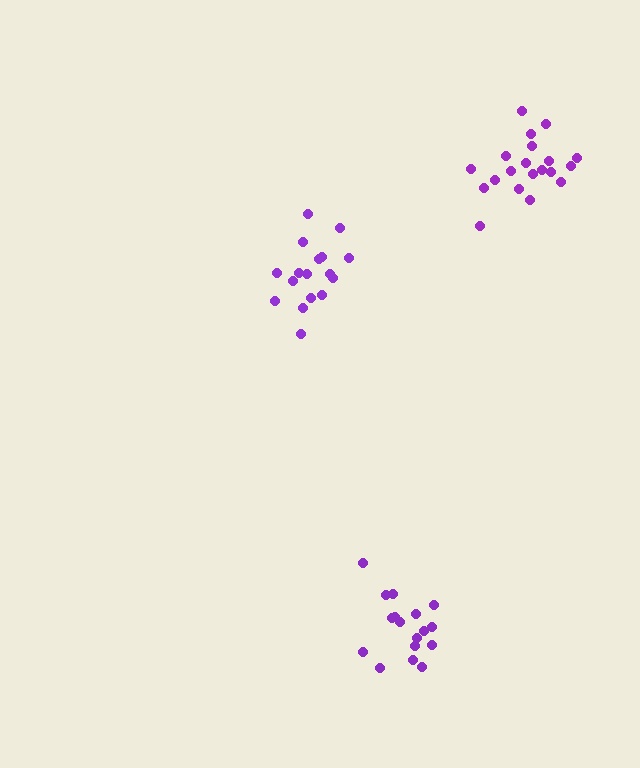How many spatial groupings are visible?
There are 3 spatial groupings.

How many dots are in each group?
Group 1: 17 dots, Group 2: 17 dots, Group 3: 20 dots (54 total).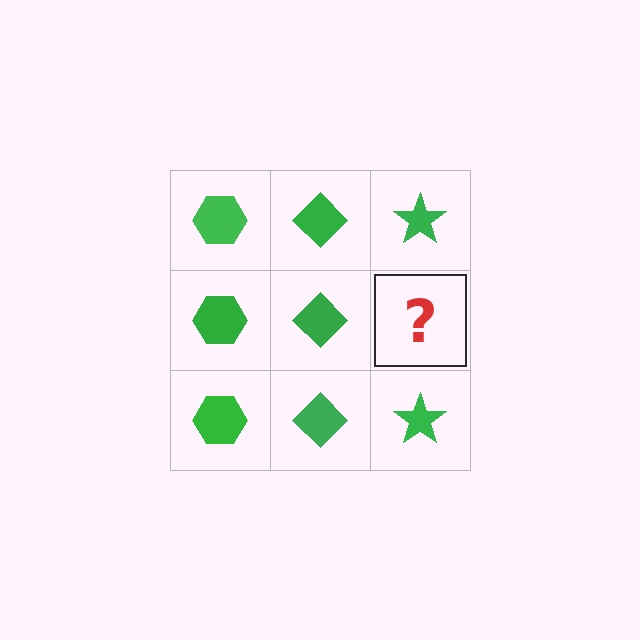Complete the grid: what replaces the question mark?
The question mark should be replaced with a green star.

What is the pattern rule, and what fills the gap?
The rule is that each column has a consistent shape. The gap should be filled with a green star.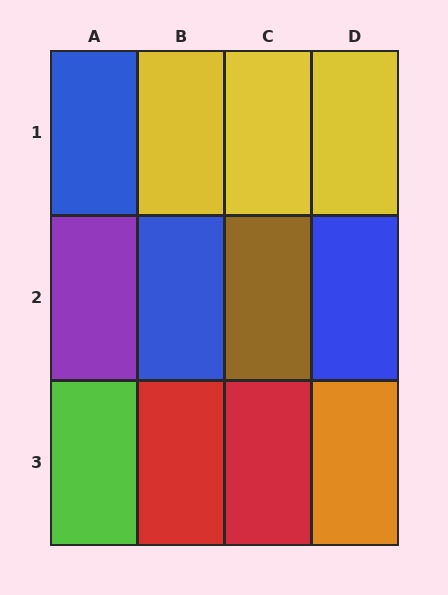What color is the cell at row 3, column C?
Red.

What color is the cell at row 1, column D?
Yellow.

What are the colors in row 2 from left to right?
Purple, blue, brown, blue.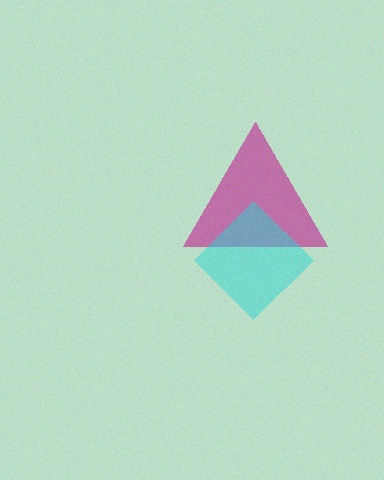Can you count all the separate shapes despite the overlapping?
Yes, there are 2 separate shapes.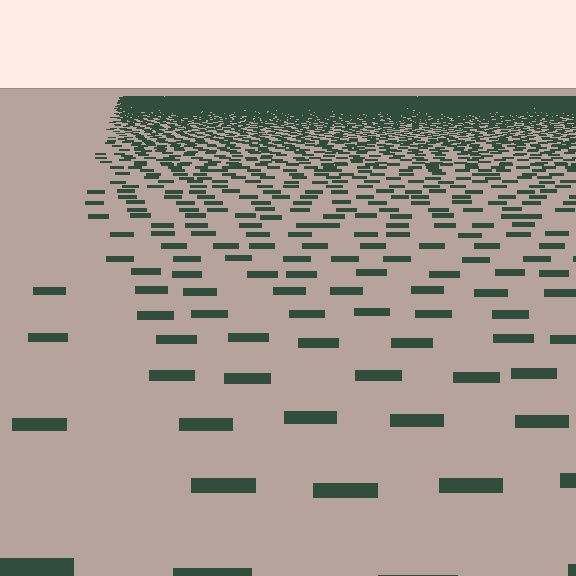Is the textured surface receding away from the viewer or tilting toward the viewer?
The surface is receding away from the viewer. Texture elements get smaller and denser toward the top.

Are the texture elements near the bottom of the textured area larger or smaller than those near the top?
Larger. Near the bottom, elements are closer to the viewer and appear at a bigger on-screen size.